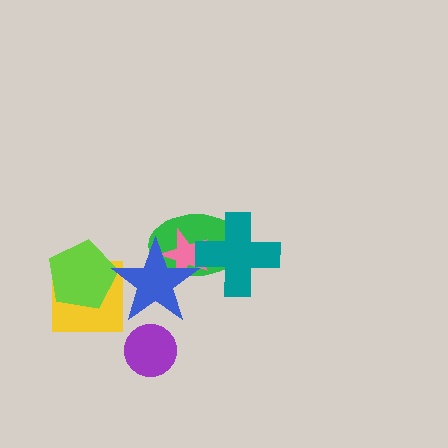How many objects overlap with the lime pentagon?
2 objects overlap with the lime pentagon.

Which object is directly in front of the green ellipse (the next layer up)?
The pink star is directly in front of the green ellipse.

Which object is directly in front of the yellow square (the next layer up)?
The lime pentagon is directly in front of the yellow square.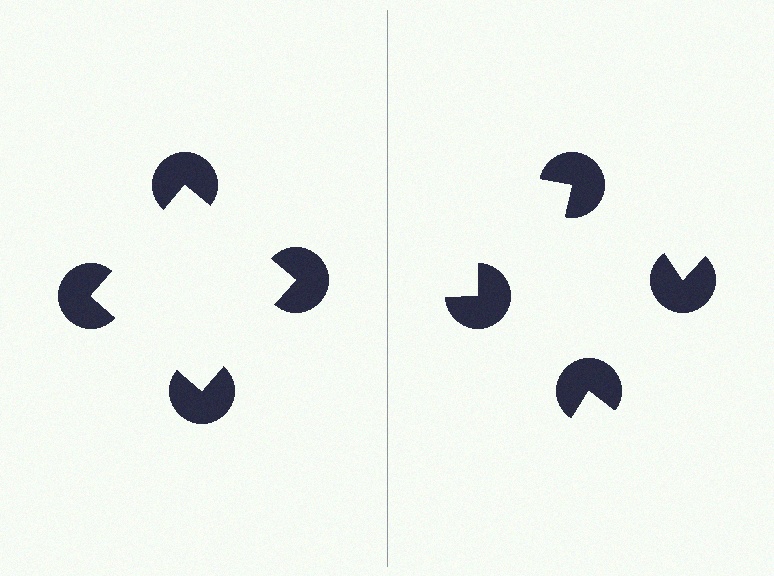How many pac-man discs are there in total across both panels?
8 — 4 on each side.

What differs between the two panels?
The pac-man discs are positioned identically on both sides; only the wedge orientations differ. On the left they align to a square; on the right they are misaligned.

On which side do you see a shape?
An illusory square appears on the left side. On the right side the wedge cuts are rotated, so no coherent shape forms.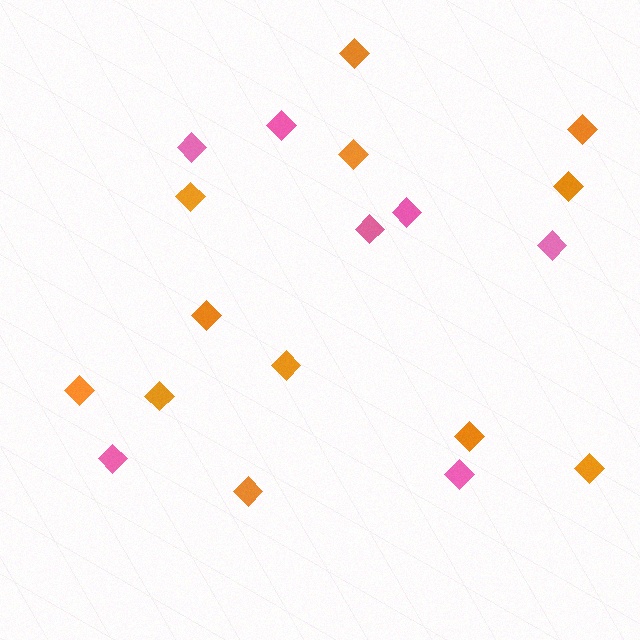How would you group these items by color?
There are 2 groups: one group of pink diamonds (7) and one group of orange diamonds (12).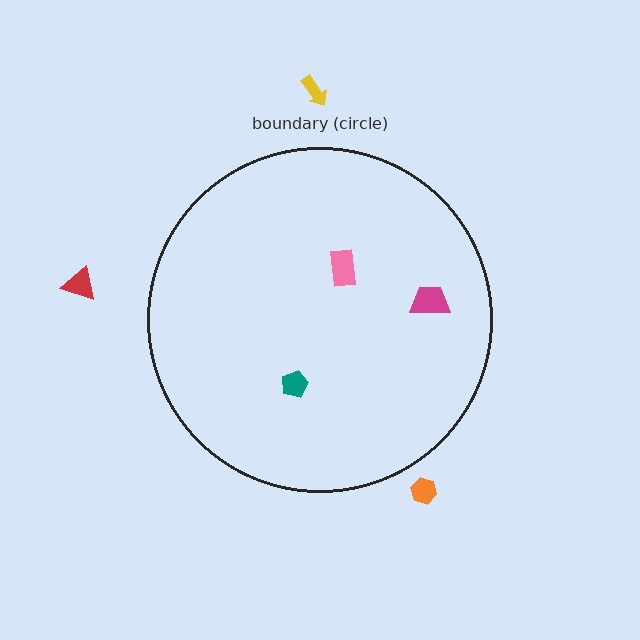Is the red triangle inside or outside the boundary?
Outside.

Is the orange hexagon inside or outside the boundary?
Outside.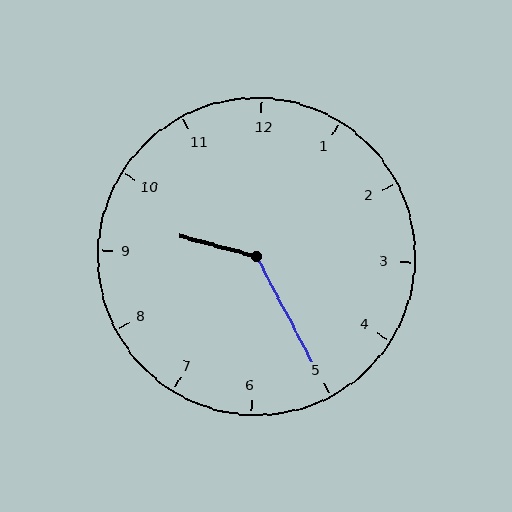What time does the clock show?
9:25.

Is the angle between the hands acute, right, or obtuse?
It is obtuse.